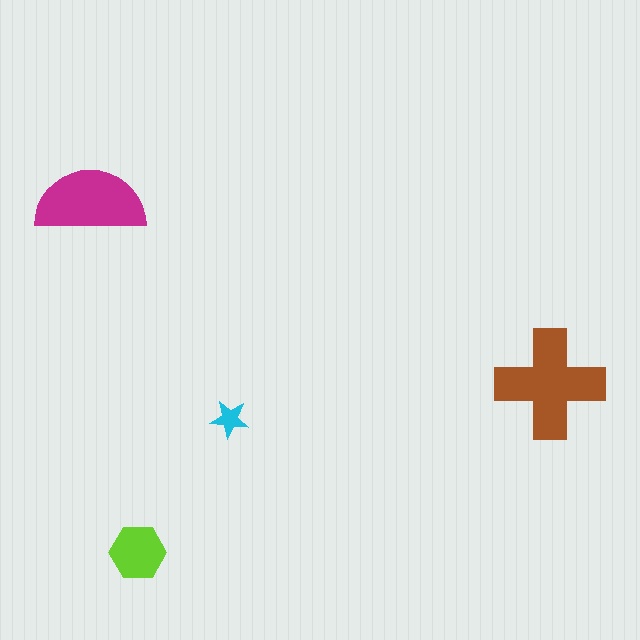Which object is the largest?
The brown cross.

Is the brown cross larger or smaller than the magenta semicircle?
Larger.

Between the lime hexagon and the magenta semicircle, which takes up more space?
The magenta semicircle.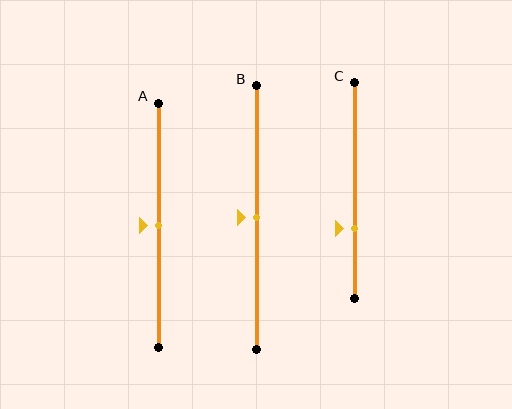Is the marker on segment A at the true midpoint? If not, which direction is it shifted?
Yes, the marker on segment A is at the true midpoint.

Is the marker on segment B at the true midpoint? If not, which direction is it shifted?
Yes, the marker on segment B is at the true midpoint.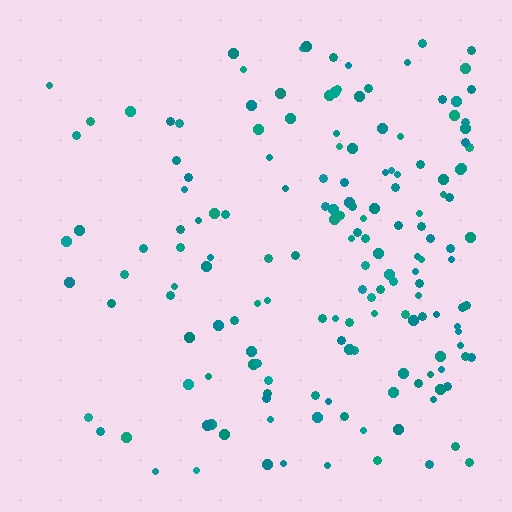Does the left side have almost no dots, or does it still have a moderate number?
Still a moderate number, just noticeably fewer than the right.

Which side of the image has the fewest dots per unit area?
The left.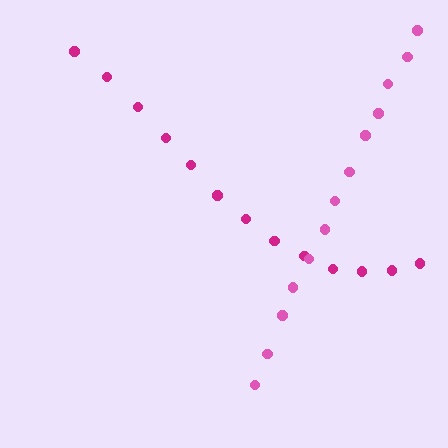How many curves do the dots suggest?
There are 2 distinct paths.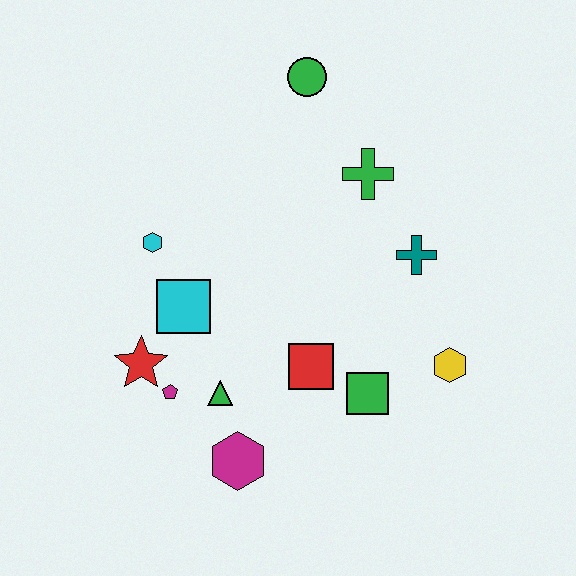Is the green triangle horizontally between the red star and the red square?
Yes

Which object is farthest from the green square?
The green circle is farthest from the green square.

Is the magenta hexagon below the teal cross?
Yes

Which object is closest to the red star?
The magenta pentagon is closest to the red star.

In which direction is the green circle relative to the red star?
The green circle is above the red star.